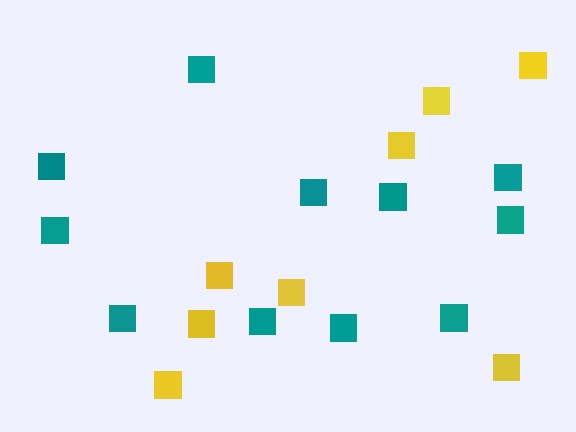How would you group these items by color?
There are 2 groups: one group of teal squares (11) and one group of yellow squares (8).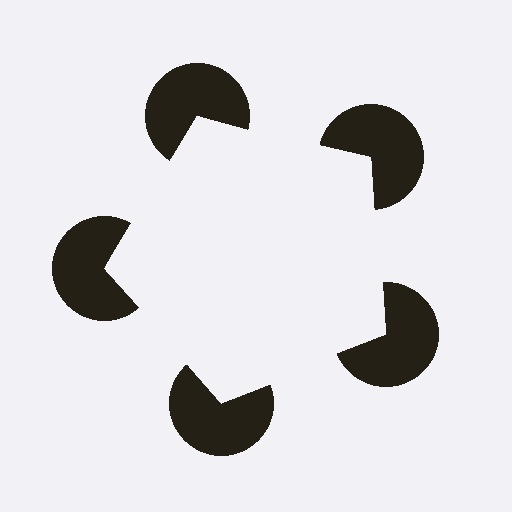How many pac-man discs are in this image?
There are 5 — one at each vertex of the illusory pentagon.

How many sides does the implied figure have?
5 sides.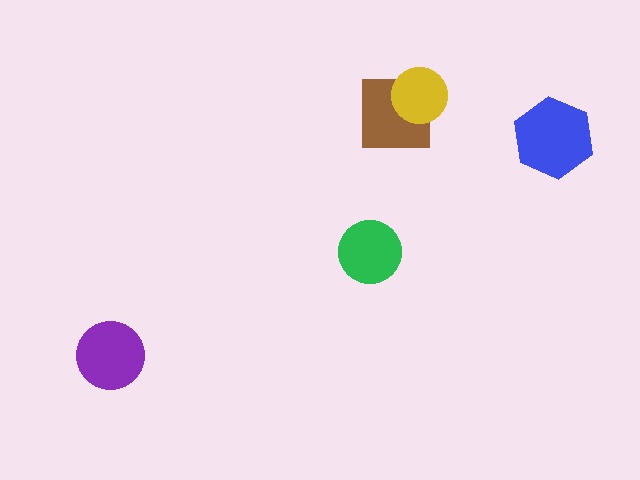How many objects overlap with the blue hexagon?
0 objects overlap with the blue hexagon.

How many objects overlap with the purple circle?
0 objects overlap with the purple circle.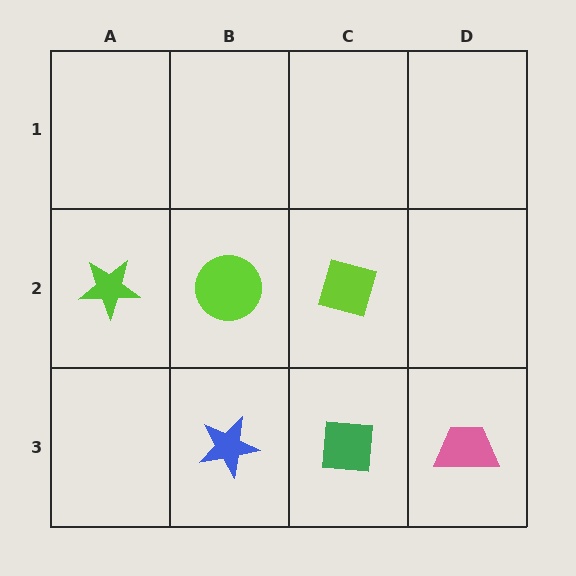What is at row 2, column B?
A lime circle.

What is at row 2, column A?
A lime star.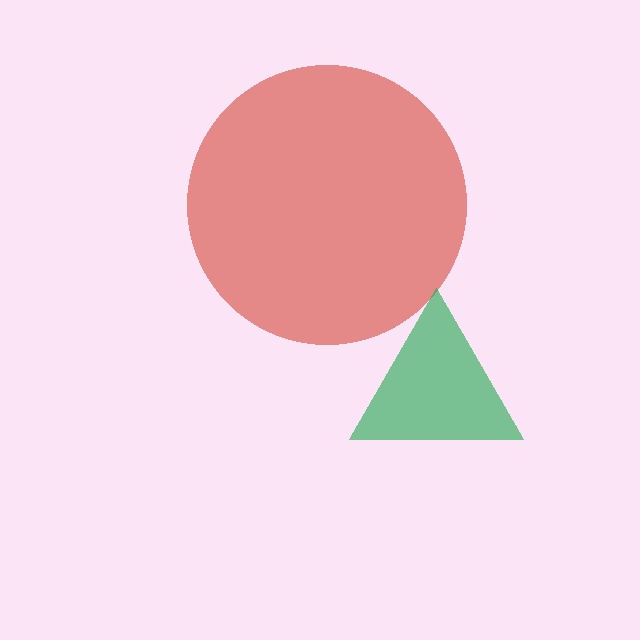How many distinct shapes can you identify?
There are 2 distinct shapes: a red circle, a green triangle.